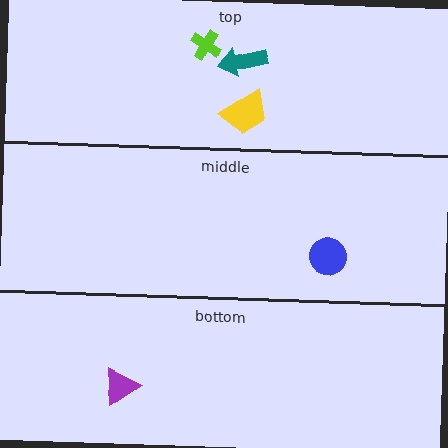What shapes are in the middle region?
The blue circle.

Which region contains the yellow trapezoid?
The top region.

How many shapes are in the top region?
3.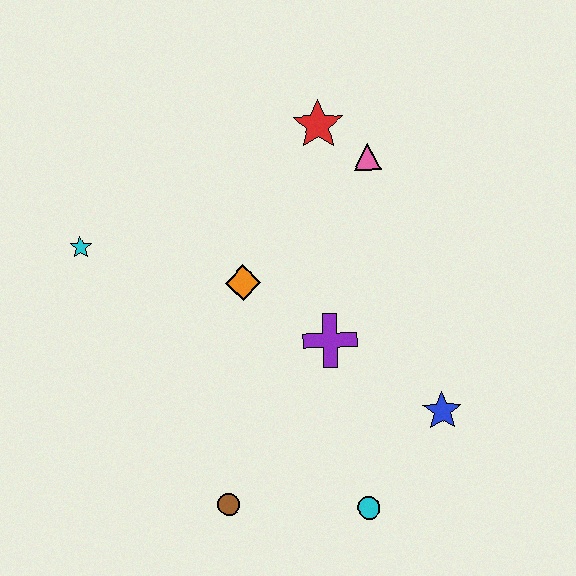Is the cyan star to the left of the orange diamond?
Yes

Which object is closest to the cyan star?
The orange diamond is closest to the cyan star.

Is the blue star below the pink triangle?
Yes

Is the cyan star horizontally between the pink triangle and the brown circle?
No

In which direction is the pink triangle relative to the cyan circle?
The pink triangle is above the cyan circle.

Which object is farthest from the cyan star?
The blue star is farthest from the cyan star.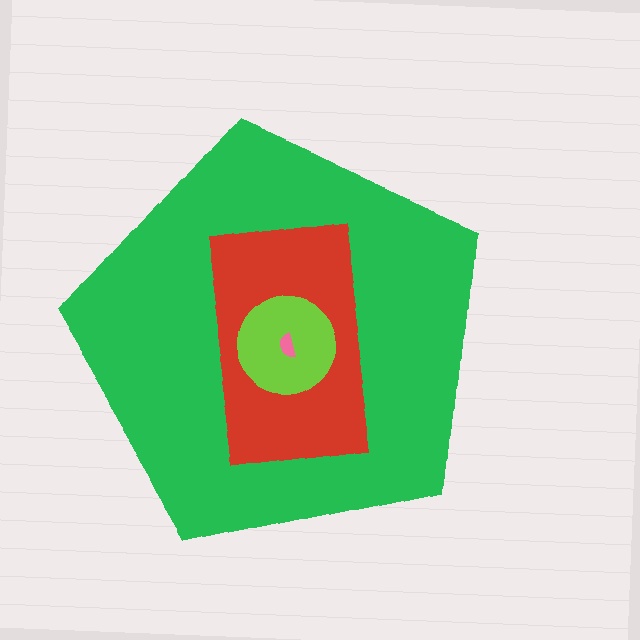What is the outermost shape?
The green pentagon.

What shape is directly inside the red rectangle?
The lime circle.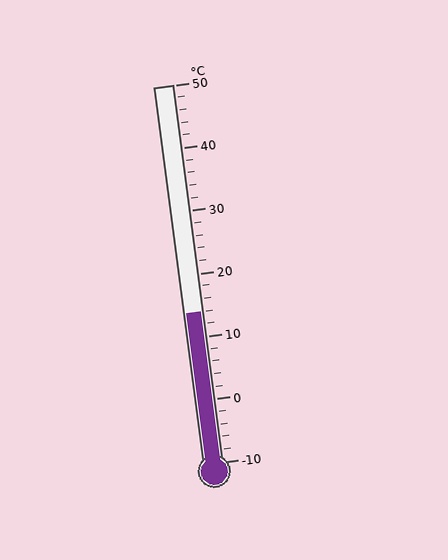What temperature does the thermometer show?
The thermometer shows approximately 14°C.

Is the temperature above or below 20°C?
The temperature is below 20°C.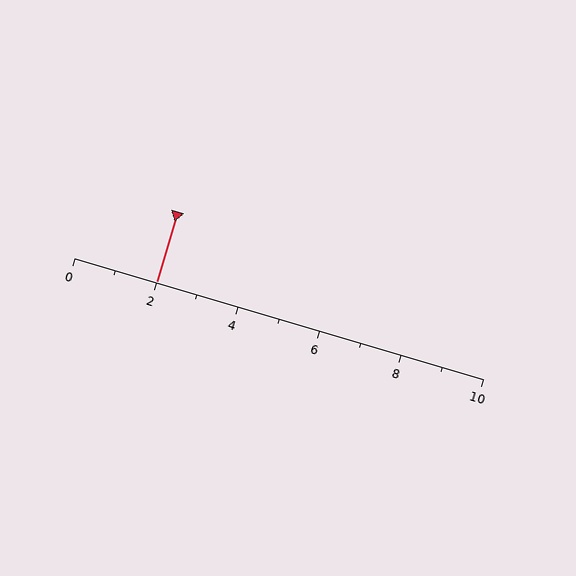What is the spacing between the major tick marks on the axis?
The major ticks are spaced 2 apart.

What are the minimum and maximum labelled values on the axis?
The axis runs from 0 to 10.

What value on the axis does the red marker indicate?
The marker indicates approximately 2.